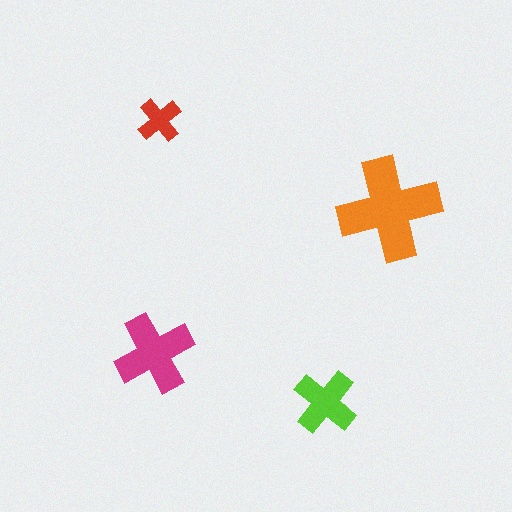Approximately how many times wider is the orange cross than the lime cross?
About 1.5 times wider.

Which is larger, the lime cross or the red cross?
The lime one.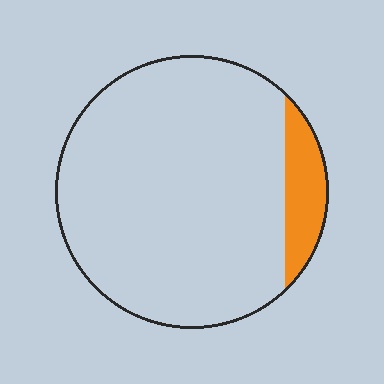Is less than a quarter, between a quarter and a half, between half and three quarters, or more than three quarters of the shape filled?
Less than a quarter.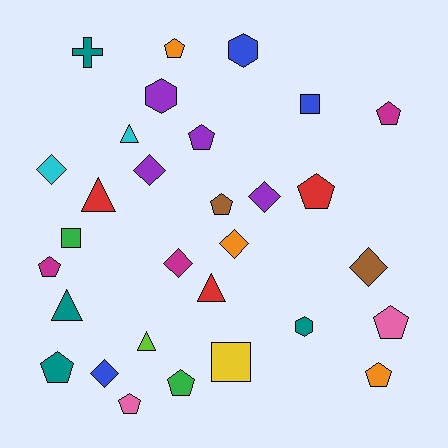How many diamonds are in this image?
There are 7 diamonds.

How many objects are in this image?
There are 30 objects.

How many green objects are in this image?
There are 2 green objects.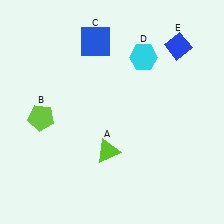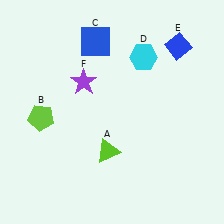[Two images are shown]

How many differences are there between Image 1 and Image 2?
There is 1 difference between the two images.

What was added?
A purple star (F) was added in Image 2.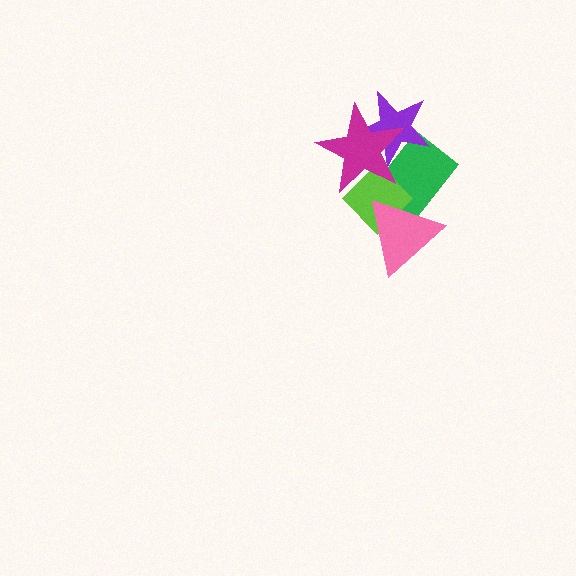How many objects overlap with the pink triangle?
2 objects overlap with the pink triangle.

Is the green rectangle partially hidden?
Yes, it is partially covered by another shape.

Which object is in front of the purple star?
The magenta star is in front of the purple star.